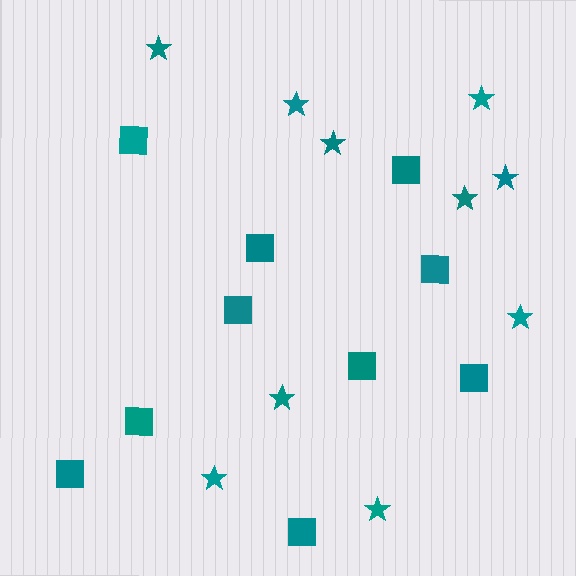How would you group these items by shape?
There are 2 groups: one group of squares (10) and one group of stars (10).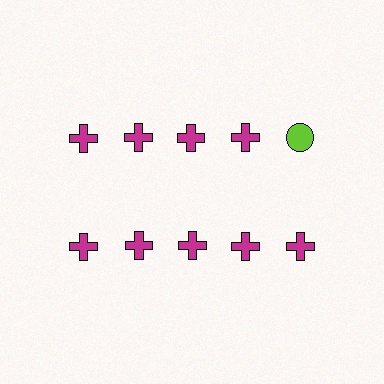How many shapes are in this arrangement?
There are 10 shapes arranged in a grid pattern.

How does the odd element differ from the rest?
It differs in both color (lime instead of magenta) and shape (circle instead of cross).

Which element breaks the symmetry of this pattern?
The lime circle in the top row, rightmost column breaks the symmetry. All other shapes are magenta crosses.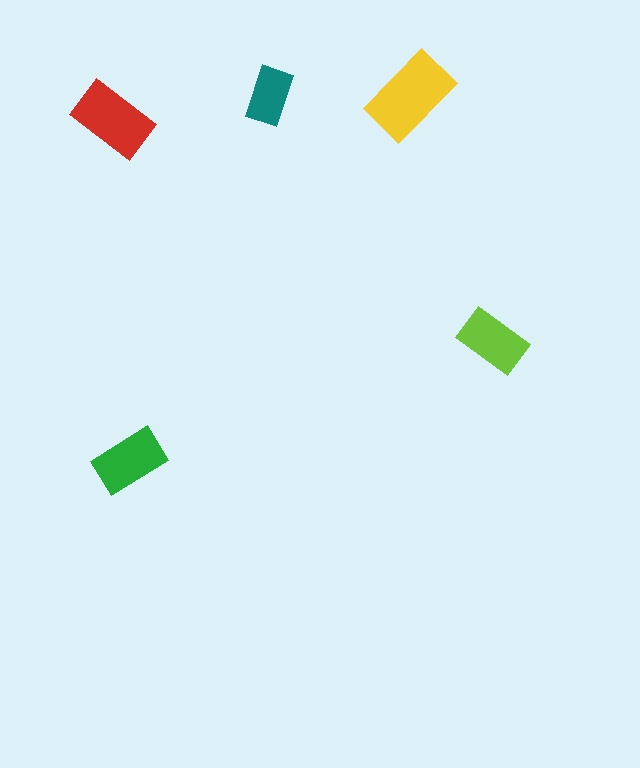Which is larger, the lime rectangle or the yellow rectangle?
The yellow one.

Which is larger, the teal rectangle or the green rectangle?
The green one.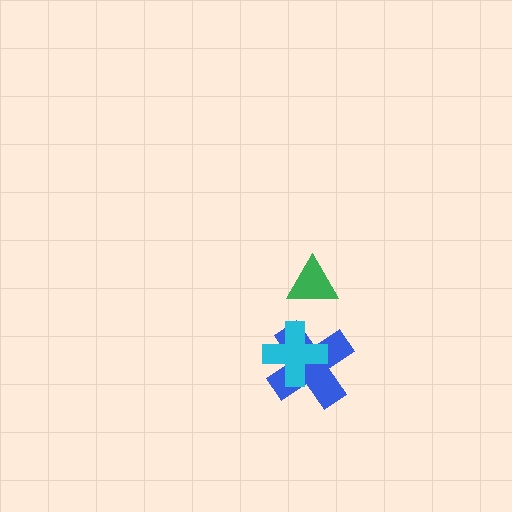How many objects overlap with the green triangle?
0 objects overlap with the green triangle.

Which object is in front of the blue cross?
The cyan cross is in front of the blue cross.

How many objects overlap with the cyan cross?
1 object overlaps with the cyan cross.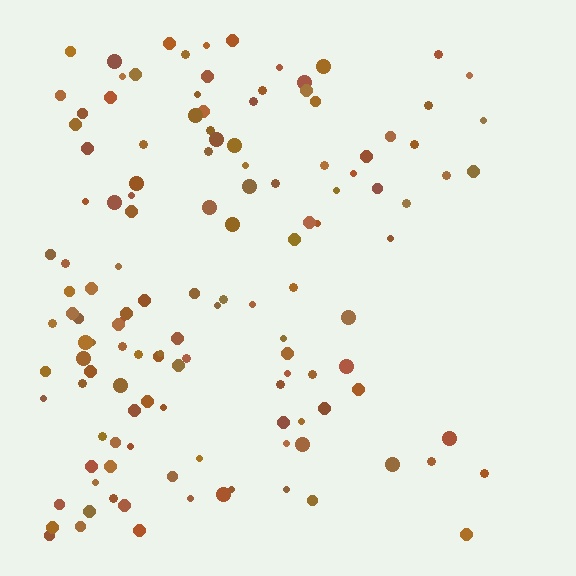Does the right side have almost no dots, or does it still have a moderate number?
Still a moderate number, just noticeably fewer than the left.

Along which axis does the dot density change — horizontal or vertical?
Horizontal.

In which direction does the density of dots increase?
From right to left, with the left side densest.